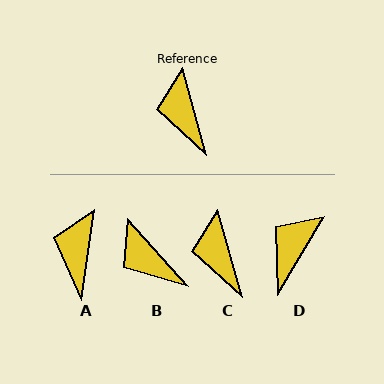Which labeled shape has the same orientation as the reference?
C.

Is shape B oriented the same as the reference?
No, it is off by about 26 degrees.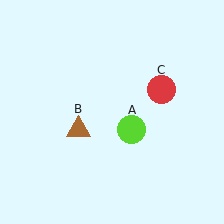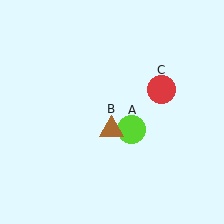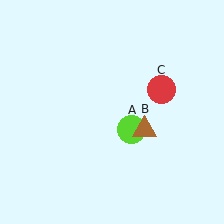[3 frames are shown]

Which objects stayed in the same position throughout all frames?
Lime circle (object A) and red circle (object C) remained stationary.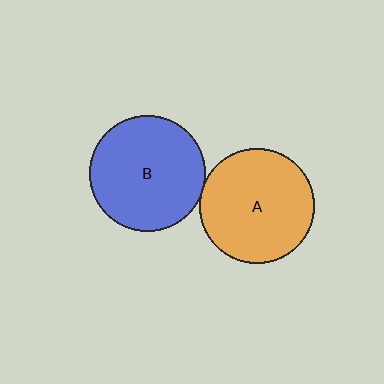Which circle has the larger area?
Circle B (blue).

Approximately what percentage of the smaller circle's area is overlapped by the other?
Approximately 5%.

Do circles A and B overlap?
Yes.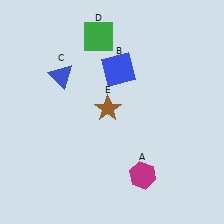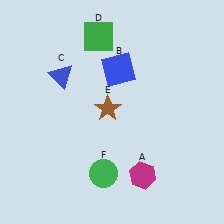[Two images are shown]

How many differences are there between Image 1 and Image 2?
There is 1 difference between the two images.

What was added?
A green circle (F) was added in Image 2.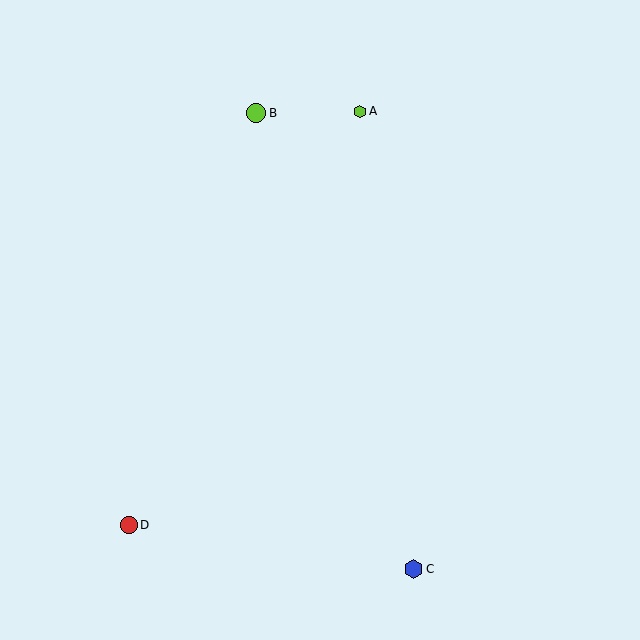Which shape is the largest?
The lime circle (labeled B) is the largest.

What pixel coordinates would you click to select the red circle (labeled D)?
Click at (129, 525) to select the red circle D.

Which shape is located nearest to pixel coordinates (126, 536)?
The red circle (labeled D) at (129, 525) is nearest to that location.